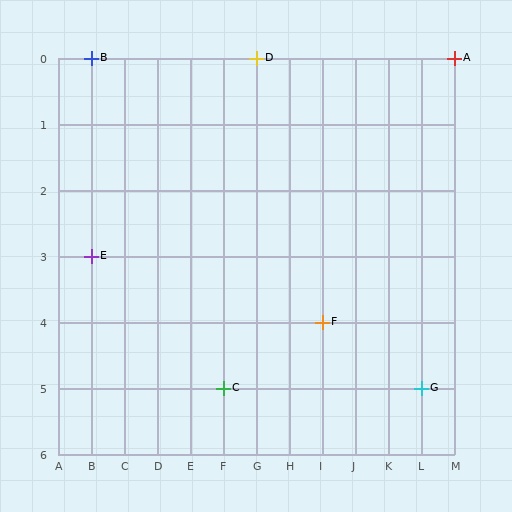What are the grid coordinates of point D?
Point D is at grid coordinates (G, 0).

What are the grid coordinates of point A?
Point A is at grid coordinates (M, 0).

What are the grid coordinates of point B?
Point B is at grid coordinates (B, 0).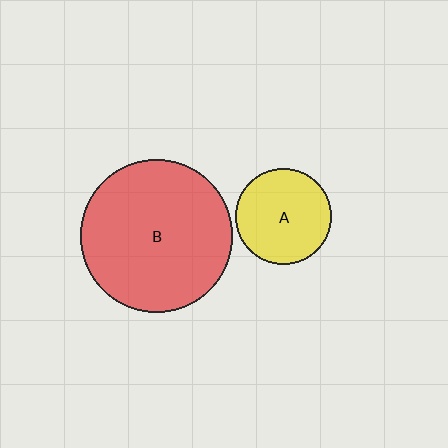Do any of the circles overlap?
No, none of the circles overlap.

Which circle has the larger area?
Circle B (red).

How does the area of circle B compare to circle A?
Approximately 2.5 times.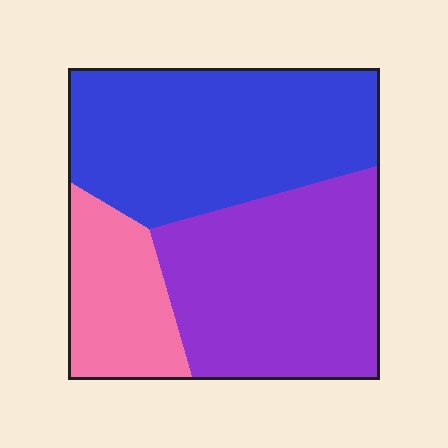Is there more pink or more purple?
Purple.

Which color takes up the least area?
Pink, at roughly 20%.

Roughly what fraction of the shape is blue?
Blue covers 42% of the shape.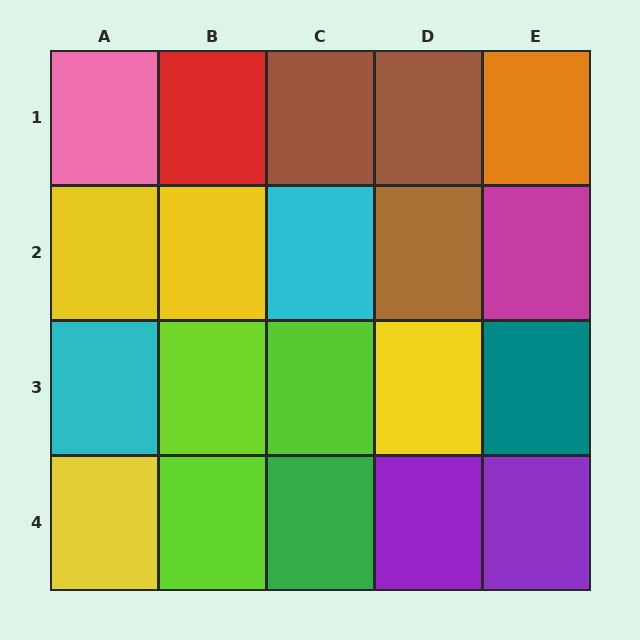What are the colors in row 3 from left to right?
Cyan, lime, lime, yellow, teal.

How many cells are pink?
1 cell is pink.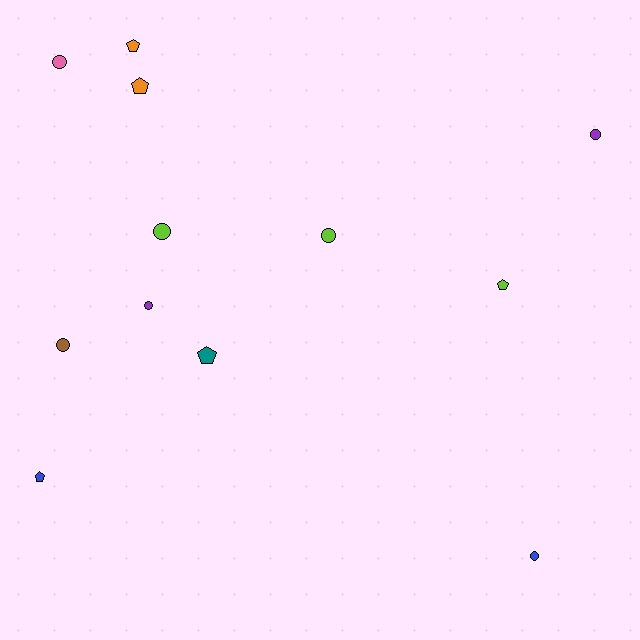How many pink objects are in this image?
There is 1 pink object.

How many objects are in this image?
There are 12 objects.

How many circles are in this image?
There are 7 circles.